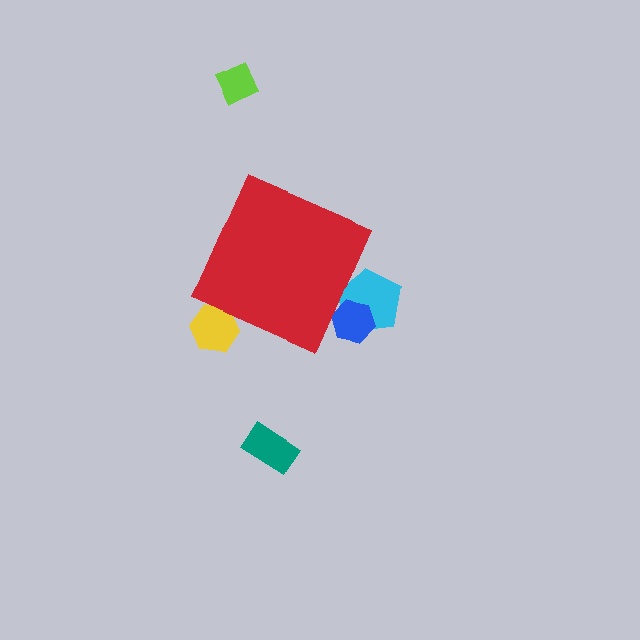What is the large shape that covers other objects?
A red diamond.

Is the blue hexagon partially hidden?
Yes, the blue hexagon is partially hidden behind the red diamond.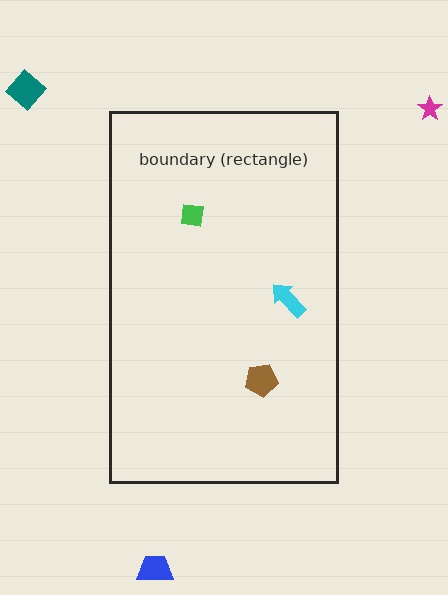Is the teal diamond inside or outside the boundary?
Outside.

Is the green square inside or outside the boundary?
Inside.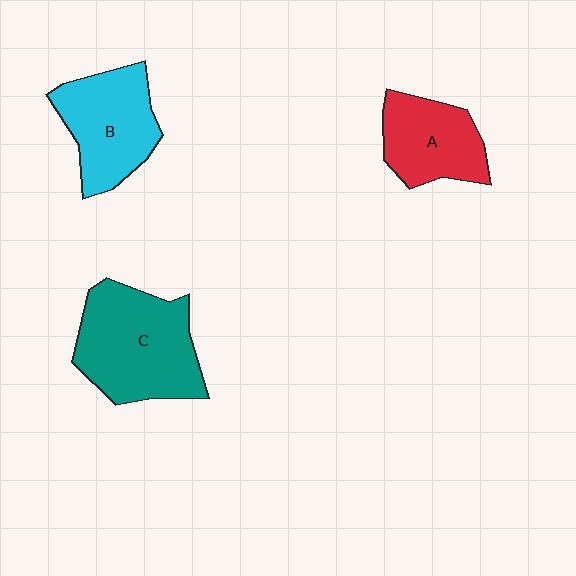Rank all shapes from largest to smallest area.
From largest to smallest: C (teal), B (cyan), A (red).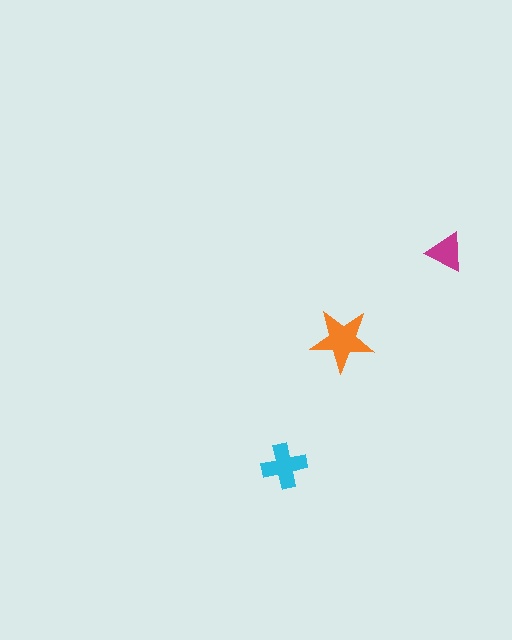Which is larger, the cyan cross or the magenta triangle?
The cyan cross.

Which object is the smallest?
The magenta triangle.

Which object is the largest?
The orange star.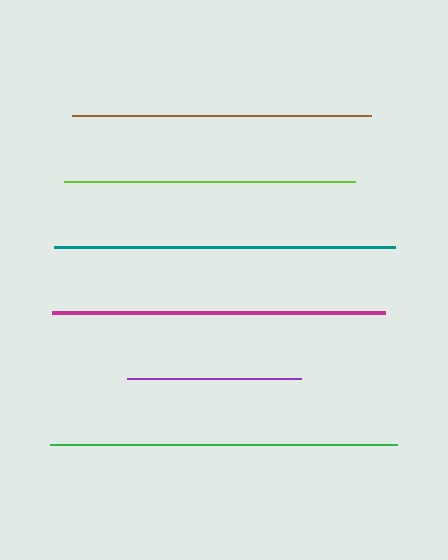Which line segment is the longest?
The green line is the longest at approximately 348 pixels.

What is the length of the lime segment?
The lime segment is approximately 292 pixels long.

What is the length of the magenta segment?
The magenta segment is approximately 333 pixels long.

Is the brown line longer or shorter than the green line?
The green line is longer than the brown line.